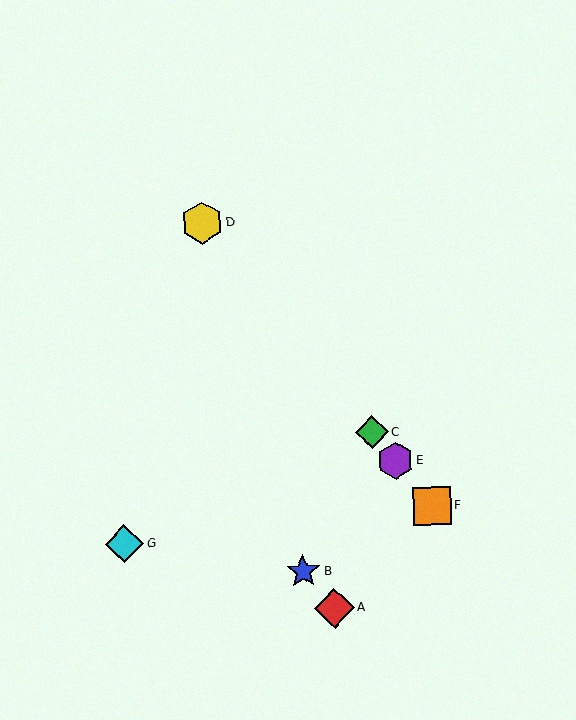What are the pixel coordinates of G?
Object G is at (125, 544).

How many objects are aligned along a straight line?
4 objects (C, D, E, F) are aligned along a straight line.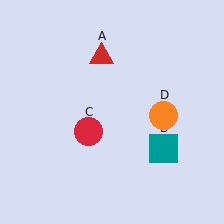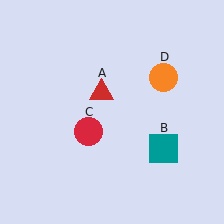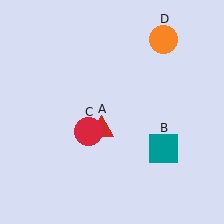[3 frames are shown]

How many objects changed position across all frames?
2 objects changed position: red triangle (object A), orange circle (object D).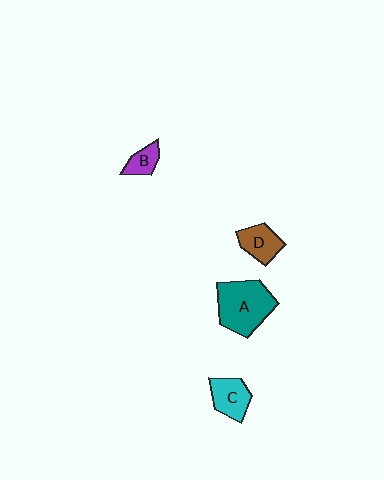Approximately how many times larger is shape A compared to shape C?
Approximately 1.9 times.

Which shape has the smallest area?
Shape B (purple).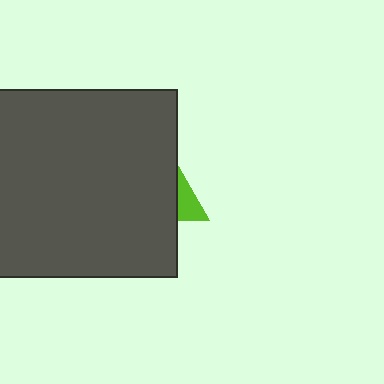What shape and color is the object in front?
The object in front is a dark gray square.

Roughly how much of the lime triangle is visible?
A small part of it is visible (roughly 25%).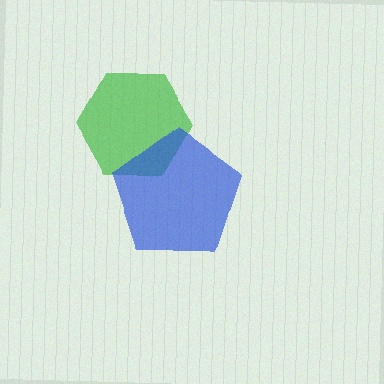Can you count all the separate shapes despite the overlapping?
Yes, there are 2 separate shapes.